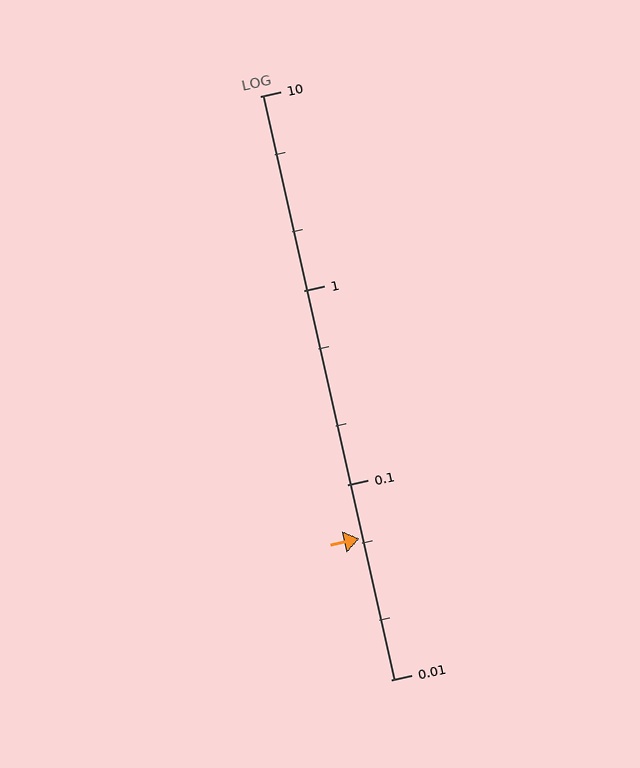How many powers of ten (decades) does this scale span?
The scale spans 3 decades, from 0.01 to 10.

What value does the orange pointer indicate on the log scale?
The pointer indicates approximately 0.053.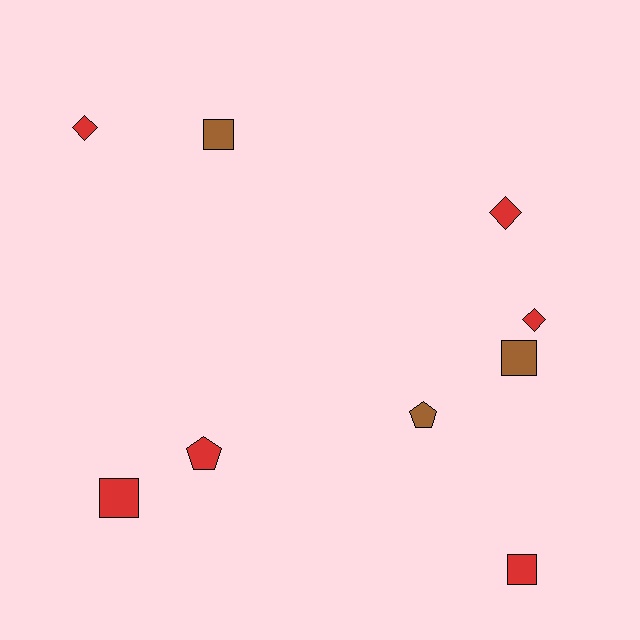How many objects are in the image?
There are 9 objects.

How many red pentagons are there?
There is 1 red pentagon.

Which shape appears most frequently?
Square, with 4 objects.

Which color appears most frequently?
Red, with 6 objects.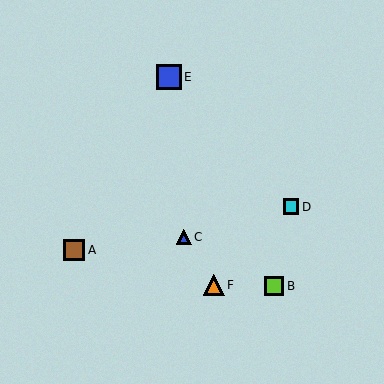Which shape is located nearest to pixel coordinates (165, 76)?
The blue square (labeled E) at (169, 77) is nearest to that location.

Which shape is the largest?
The blue square (labeled E) is the largest.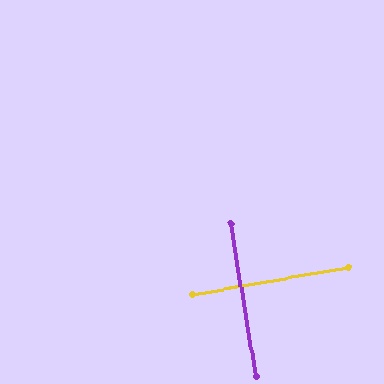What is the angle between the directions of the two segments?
Approximately 90 degrees.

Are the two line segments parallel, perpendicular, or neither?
Perpendicular — they meet at approximately 90°.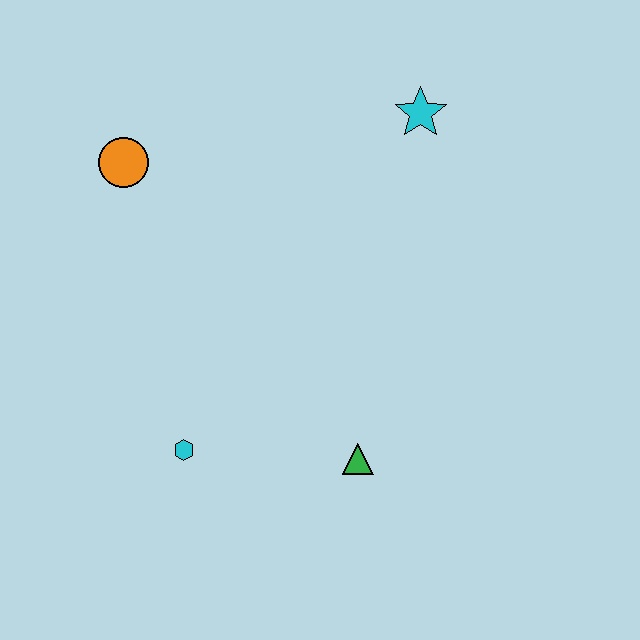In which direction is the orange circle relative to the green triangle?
The orange circle is above the green triangle.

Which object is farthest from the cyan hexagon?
The cyan star is farthest from the cyan hexagon.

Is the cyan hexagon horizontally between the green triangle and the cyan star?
No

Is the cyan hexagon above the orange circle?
No